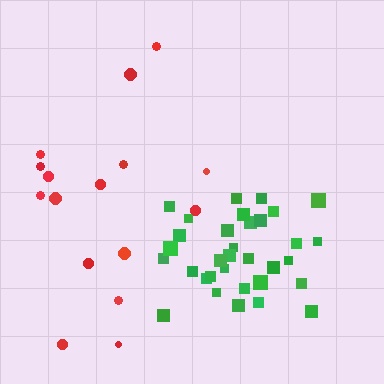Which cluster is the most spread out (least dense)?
Red.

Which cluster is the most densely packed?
Green.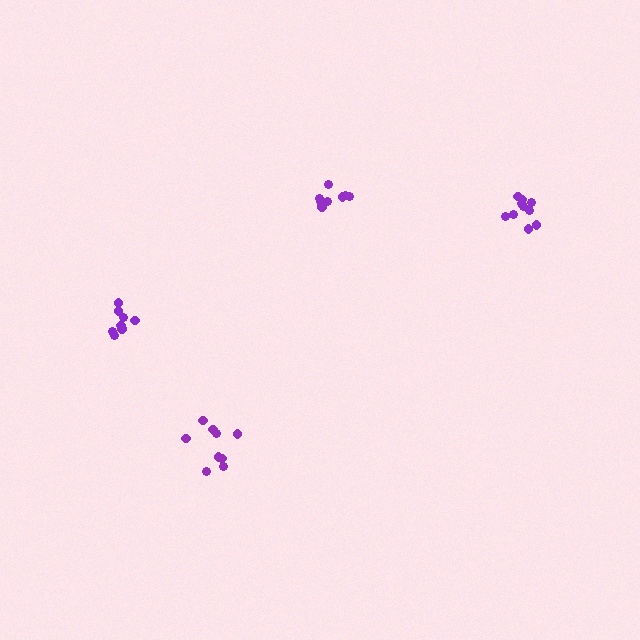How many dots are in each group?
Group 1: 10 dots, Group 2: 8 dots, Group 3: 8 dots, Group 4: 9 dots (35 total).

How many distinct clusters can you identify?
There are 4 distinct clusters.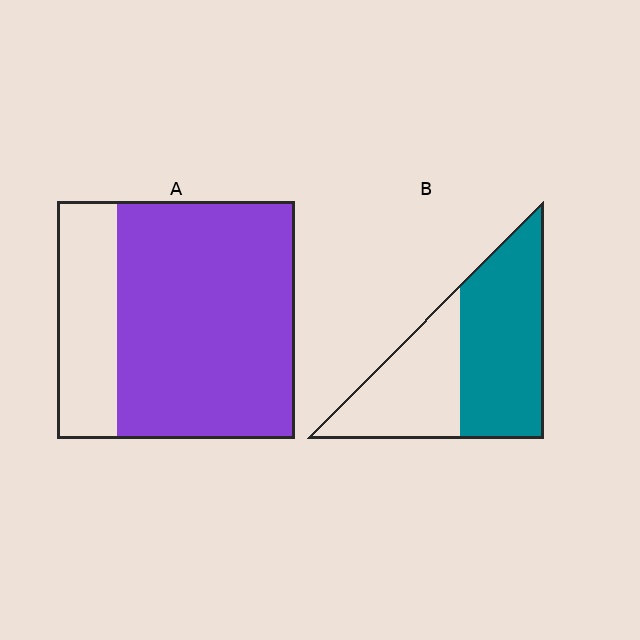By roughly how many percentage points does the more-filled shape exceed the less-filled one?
By roughly 15 percentage points (A over B).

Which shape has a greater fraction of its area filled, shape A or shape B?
Shape A.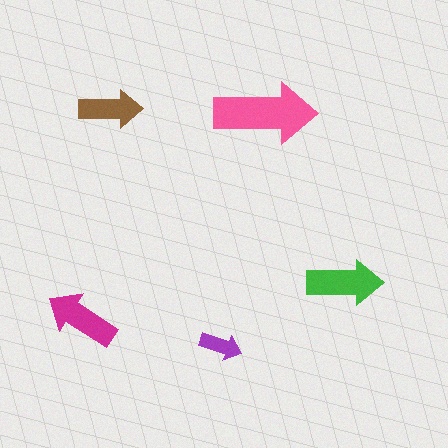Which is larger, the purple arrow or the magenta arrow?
The magenta one.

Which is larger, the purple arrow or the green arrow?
The green one.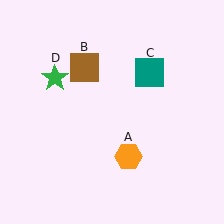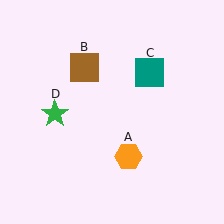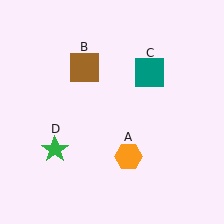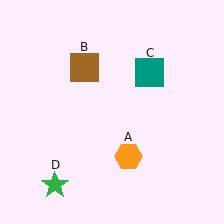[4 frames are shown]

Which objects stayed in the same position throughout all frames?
Orange hexagon (object A) and brown square (object B) and teal square (object C) remained stationary.